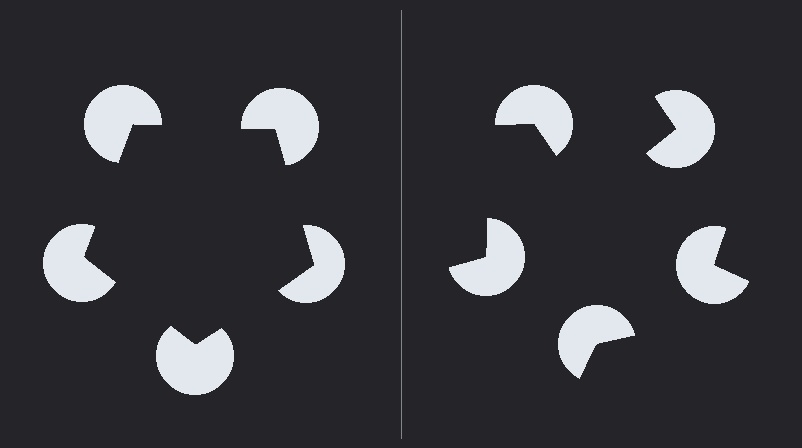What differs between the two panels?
The pac-man discs are positioned identically on both sides; only the wedge orientations differ. On the left they align to a pentagon; on the right they are misaligned.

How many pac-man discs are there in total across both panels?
10 — 5 on each side.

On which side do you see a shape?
An illusory pentagon appears on the left side. On the right side the wedge cuts are rotated, so no coherent shape forms.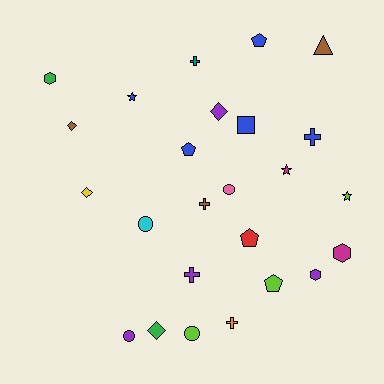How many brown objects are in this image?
There are 3 brown objects.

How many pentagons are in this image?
There are 4 pentagons.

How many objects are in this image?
There are 25 objects.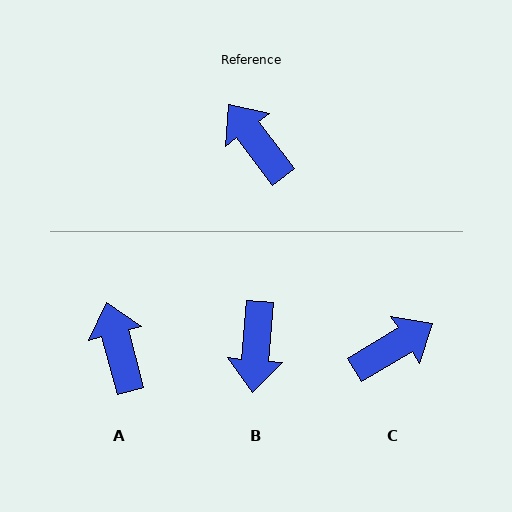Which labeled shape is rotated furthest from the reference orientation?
B, about 138 degrees away.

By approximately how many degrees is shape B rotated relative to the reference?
Approximately 138 degrees counter-clockwise.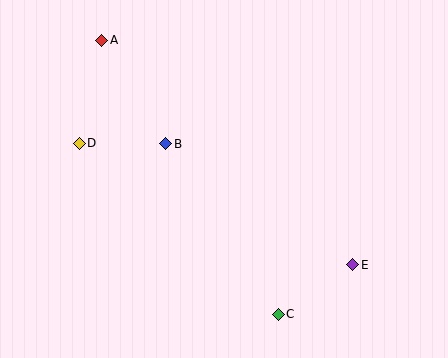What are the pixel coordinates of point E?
Point E is at (353, 265).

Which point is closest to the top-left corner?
Point A is closest to the top-left corner.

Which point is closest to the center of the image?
Point B at (166, 144) is closest to the center.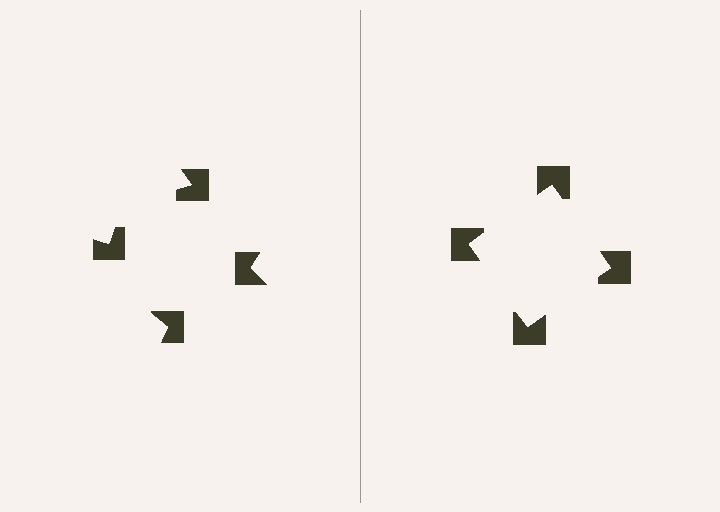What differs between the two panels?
The notched squares are positioned identically on both sides; only the wedge orientations differ. On the right they align to a square; on the left they are misaligned.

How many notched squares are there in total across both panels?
8 — 4 on each side.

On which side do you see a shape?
An illusory square appears on the right side. On the left side the wedge cuts are rotated, so no coherent shape forms.